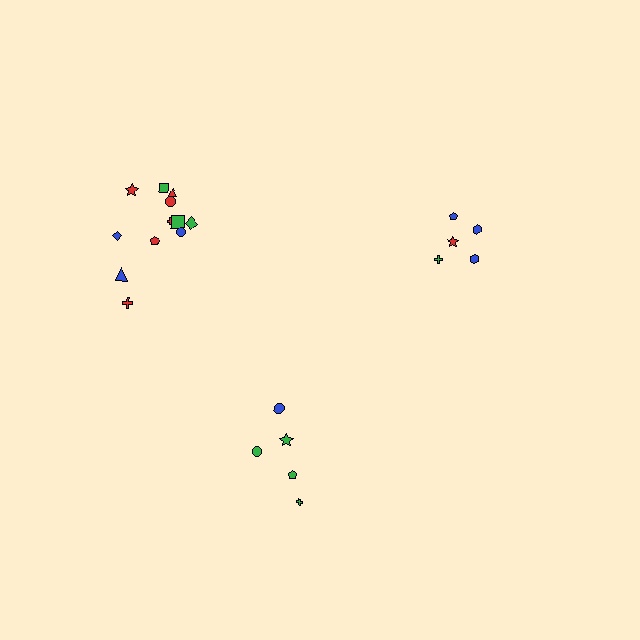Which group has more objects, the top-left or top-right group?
The top-left group.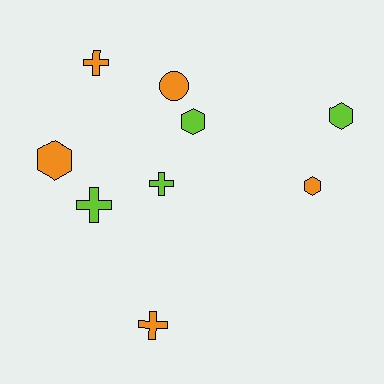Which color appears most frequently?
Orange, with 5 objects.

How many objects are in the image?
There are 9 objects.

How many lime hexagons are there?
There are 2 lime hexagons.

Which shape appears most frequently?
Cross, with 4 objects.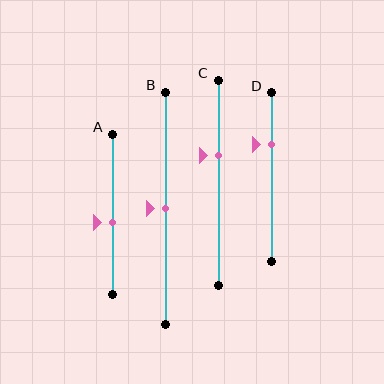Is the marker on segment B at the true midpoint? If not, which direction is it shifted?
Yes, the marker on segment B is at the true midpoint.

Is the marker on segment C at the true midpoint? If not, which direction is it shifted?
No, the marker on segment C is shifted upward by about 13% of the segment length.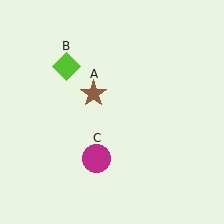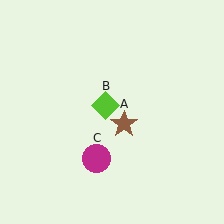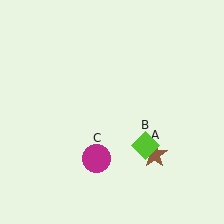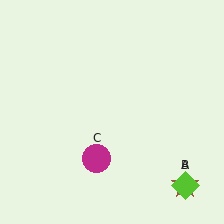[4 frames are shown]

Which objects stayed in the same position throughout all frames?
Magenta circle (object C) remained stationary.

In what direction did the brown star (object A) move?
The brown star (object A) moved down and to the right.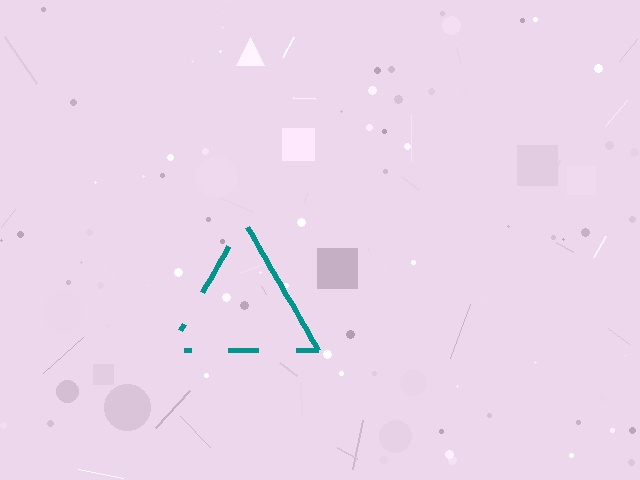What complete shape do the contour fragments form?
The contour fragments form a triangle.